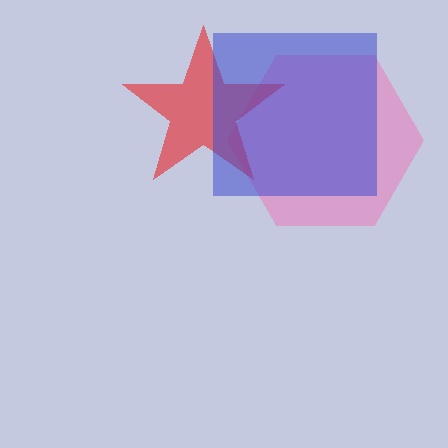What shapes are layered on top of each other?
The layered shapes are: a pink hexagon, a red star, a blue square.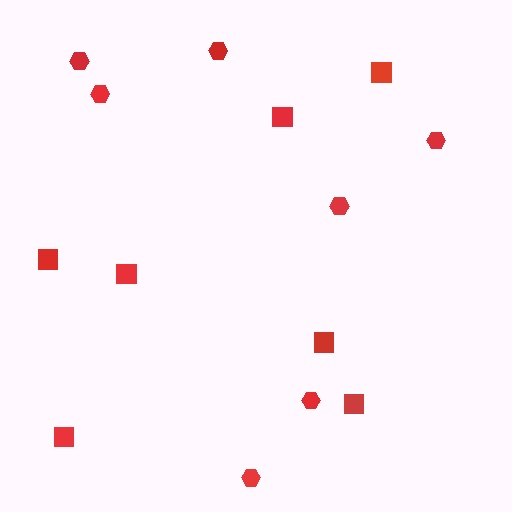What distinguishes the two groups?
There are 2 groups: one group of hexagons (7) and one group of squares (7).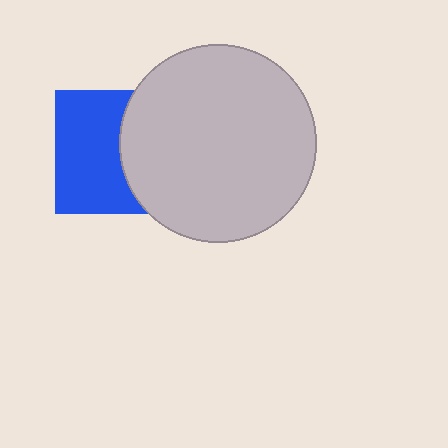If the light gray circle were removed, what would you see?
You would see the complete blue square.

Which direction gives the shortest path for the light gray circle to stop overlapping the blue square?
Moving right gives the shortest separation.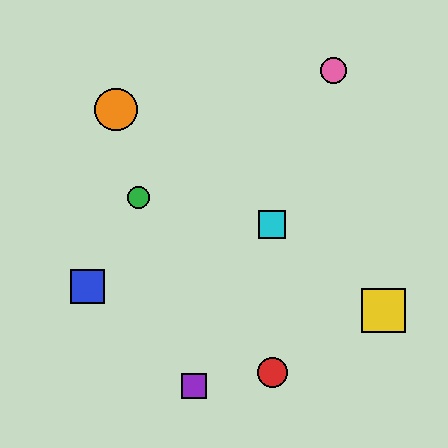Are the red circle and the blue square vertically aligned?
No, the red circle is at x≈272 and the blue square is at x≈88.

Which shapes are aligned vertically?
The red circle, the cyan square are aligned vertically.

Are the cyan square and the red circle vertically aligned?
Yes, both are at x≈272.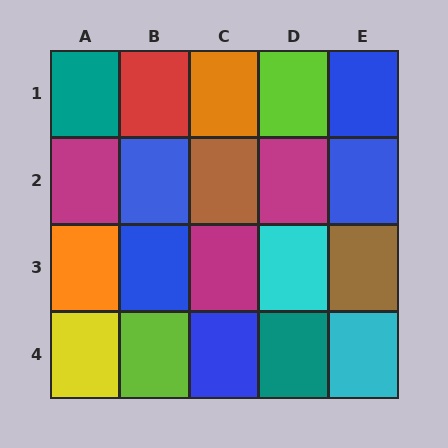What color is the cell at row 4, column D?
Teal.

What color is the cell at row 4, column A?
Yellow.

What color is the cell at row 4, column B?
Lime.